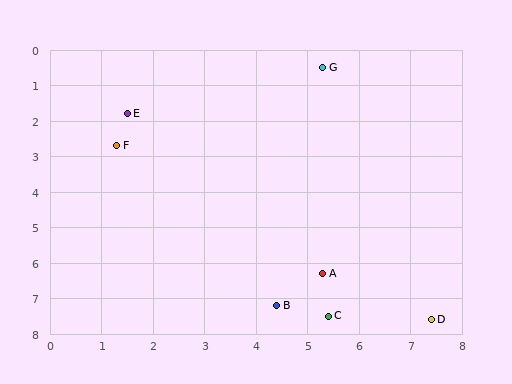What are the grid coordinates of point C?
Point C is at approximately (5.4, 7.5).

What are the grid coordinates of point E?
Point E is at approximately (1.5, 1.8).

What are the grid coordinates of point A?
Point A is at approximately (5.3, 6.3).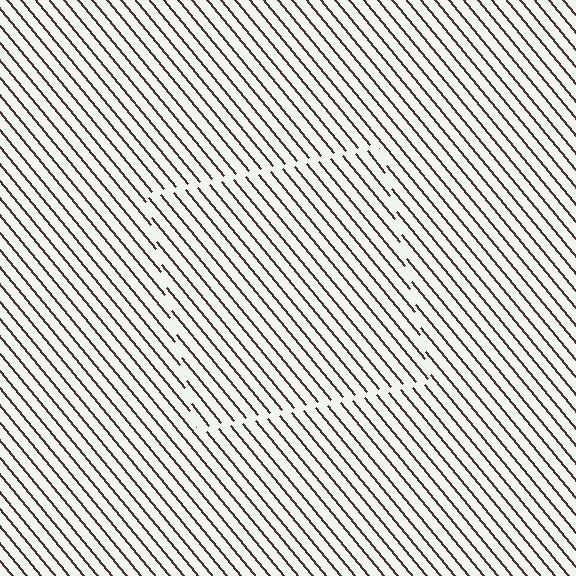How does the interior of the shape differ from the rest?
The interior of the shape contains the same grating, shifted by half a period — the contour is defined by the phase discontinuity where line-ends from the inner and outer gratings abut.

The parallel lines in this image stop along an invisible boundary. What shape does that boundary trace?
An illusory square. The interior of the shape contains the same grating, shifted by half a period — the contour is defined by the phase discontinuity where line-ends from the inner and outer gratings abut.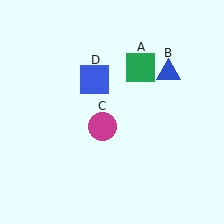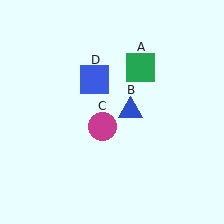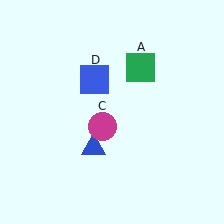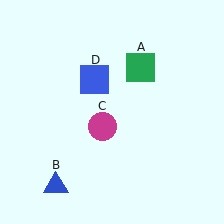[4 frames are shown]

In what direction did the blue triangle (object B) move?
The blue triangle (object B) moved down and to the left.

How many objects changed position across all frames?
1 object changed position: blue triangle (object B).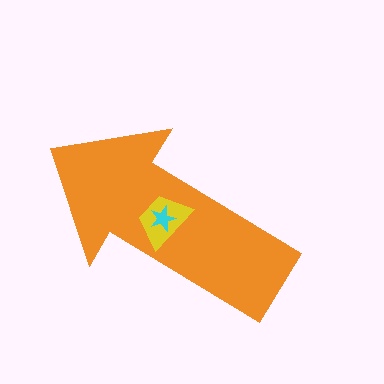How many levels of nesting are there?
3.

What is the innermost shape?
The cyan star.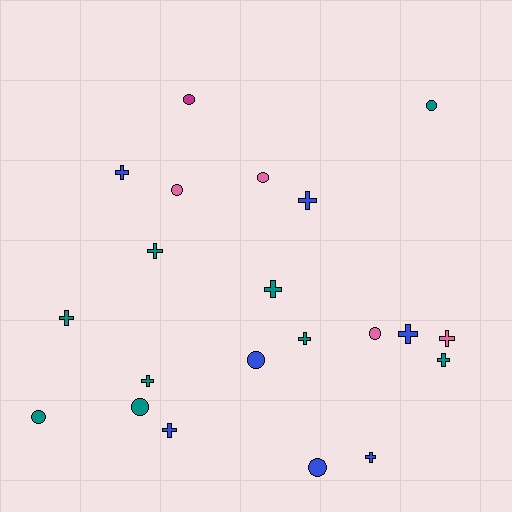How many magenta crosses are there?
There are no magenta crosses.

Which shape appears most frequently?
Cross, with 12 objects.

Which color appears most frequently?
Teal, with 9 objects.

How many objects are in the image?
There are 21 objects.